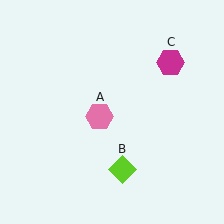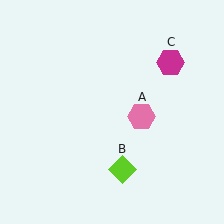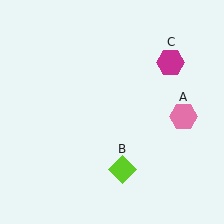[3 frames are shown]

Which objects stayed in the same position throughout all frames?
Lime diamond (object B) and magenta hexagon (object C) remained stationary.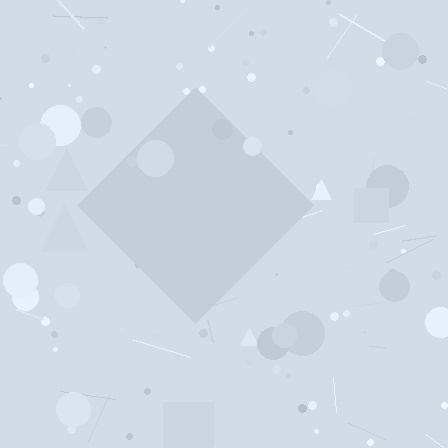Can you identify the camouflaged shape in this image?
The camouflaged shape is a diamond.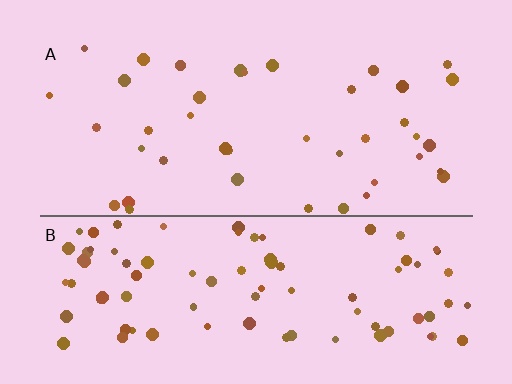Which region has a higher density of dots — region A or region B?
B (the bottom).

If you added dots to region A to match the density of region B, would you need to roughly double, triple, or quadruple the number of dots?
Approximately double.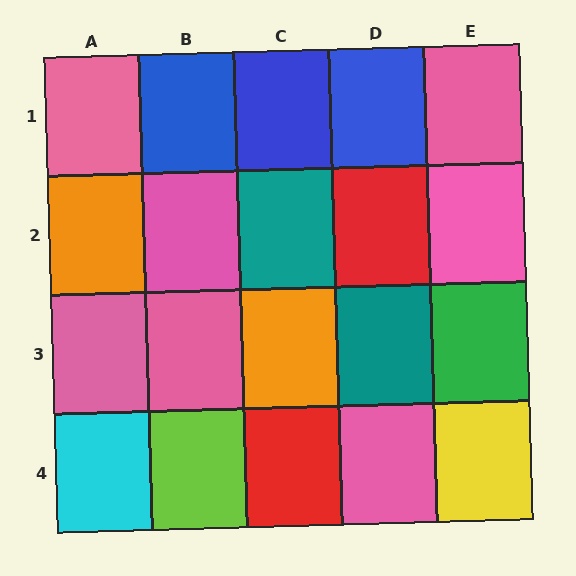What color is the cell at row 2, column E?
Pink.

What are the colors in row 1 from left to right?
Pink, blue, blue, blue, pink.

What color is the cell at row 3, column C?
Orange.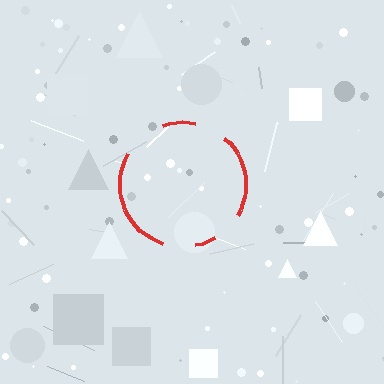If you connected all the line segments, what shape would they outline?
They would outline a circle.